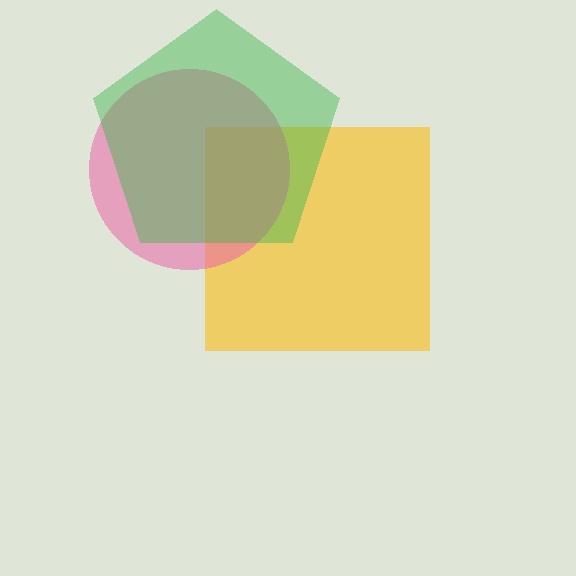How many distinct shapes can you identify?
There are 3 distinct shapes: a yellow square, a pink circle, a green pentagon.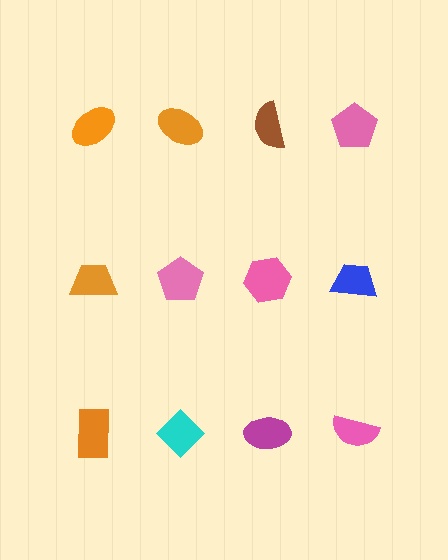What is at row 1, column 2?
An orange ellipse.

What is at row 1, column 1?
An orange ellipse.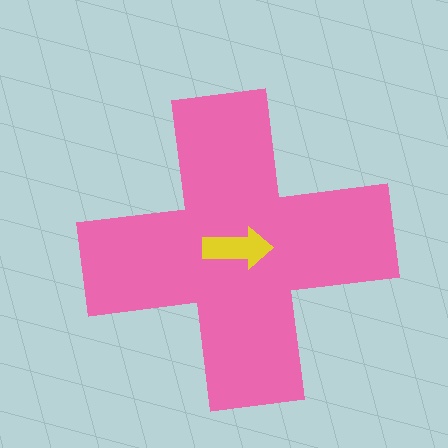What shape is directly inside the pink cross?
The yellow arrow.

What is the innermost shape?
The yellow arrow.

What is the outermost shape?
The pink cross.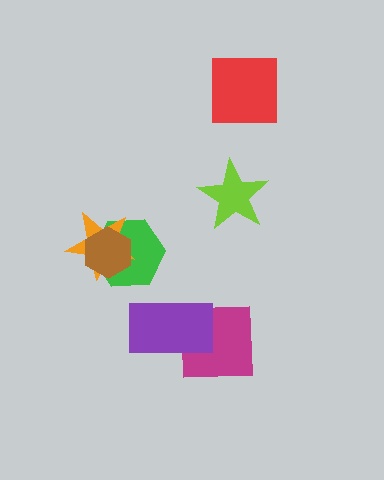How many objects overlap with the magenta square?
1 object overlaps with the magenta square.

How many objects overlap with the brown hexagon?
2 objects overlap with the brown hexagon.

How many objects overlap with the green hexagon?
2 objects overlap with the green hexagon.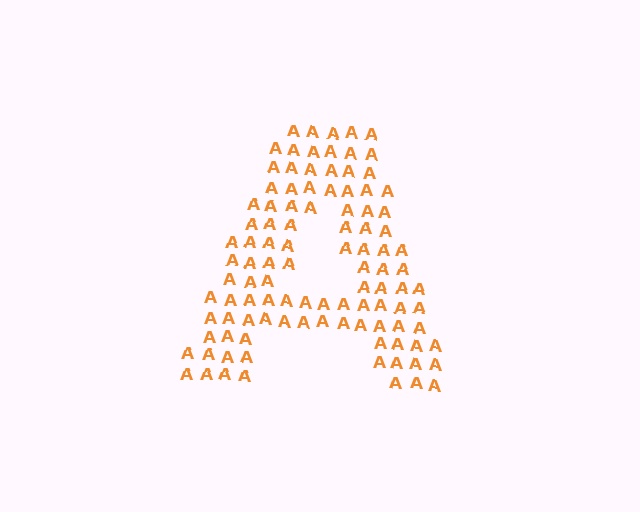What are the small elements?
The small elements are letter A's.